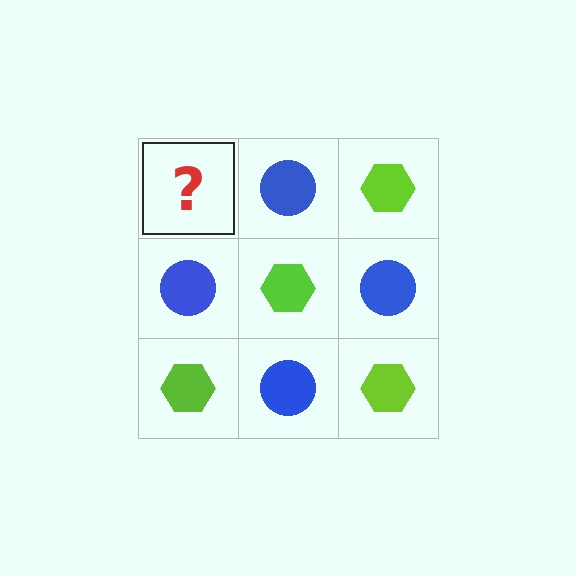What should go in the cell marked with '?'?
The missing cell should contain a lime hexagon.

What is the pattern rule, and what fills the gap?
The rule is that it alternates lime hexagon and blue circle in a checkerboard pattern. The gap should be filled with a lime hexagon.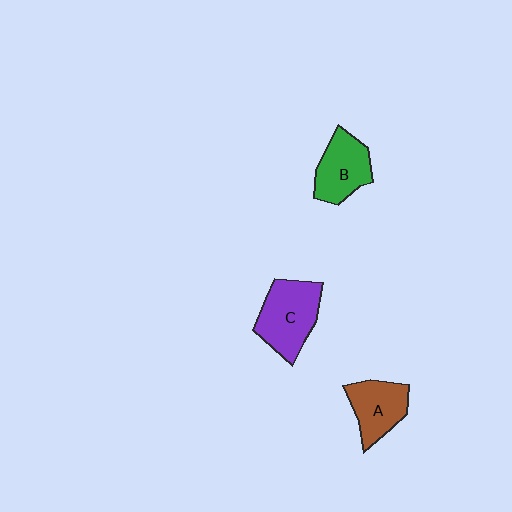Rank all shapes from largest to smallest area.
From largest to smallest: C (purple), B (green), A (brown).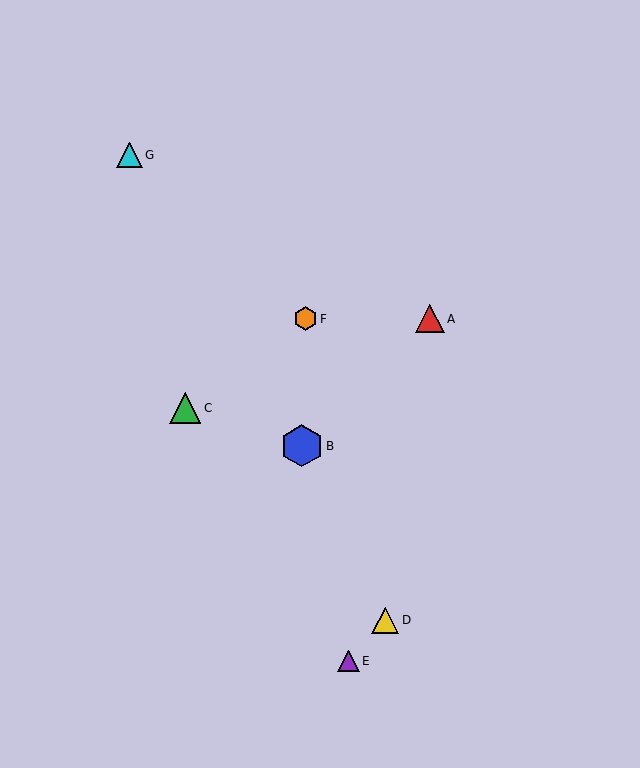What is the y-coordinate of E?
Object E is at y≈661.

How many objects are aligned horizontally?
2 objects (A, F) are aligned horizontally.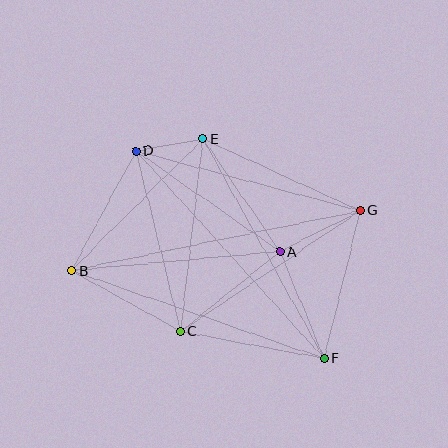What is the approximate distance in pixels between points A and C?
The distance between A and C is approximately 127 pixels.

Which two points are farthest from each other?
Points B and G are farthest from each other.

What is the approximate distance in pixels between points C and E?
The distance between C and E is approximately 194 pixels.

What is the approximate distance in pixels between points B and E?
The distance between B and E is approximately 186 pixels.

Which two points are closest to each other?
Points D and E are closest to each other.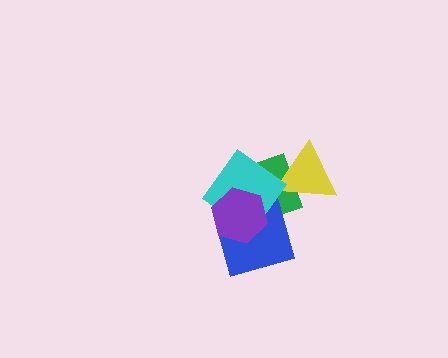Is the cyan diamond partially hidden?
Yes, it is partially covered by another shape.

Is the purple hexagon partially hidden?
No, no other shape covers it.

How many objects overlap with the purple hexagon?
3 objects overlap with the purple hexagon.